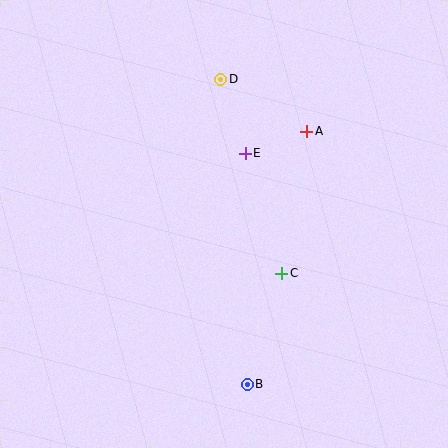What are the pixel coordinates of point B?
Point B is at (247, 384).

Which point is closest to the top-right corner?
Point A is closest to the top-right corner.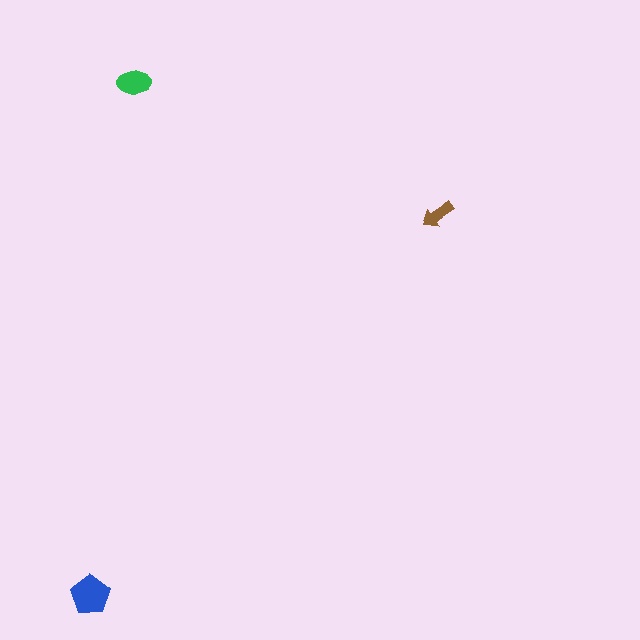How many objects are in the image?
There are 3 objects in the image.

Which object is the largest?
The blue pentagon.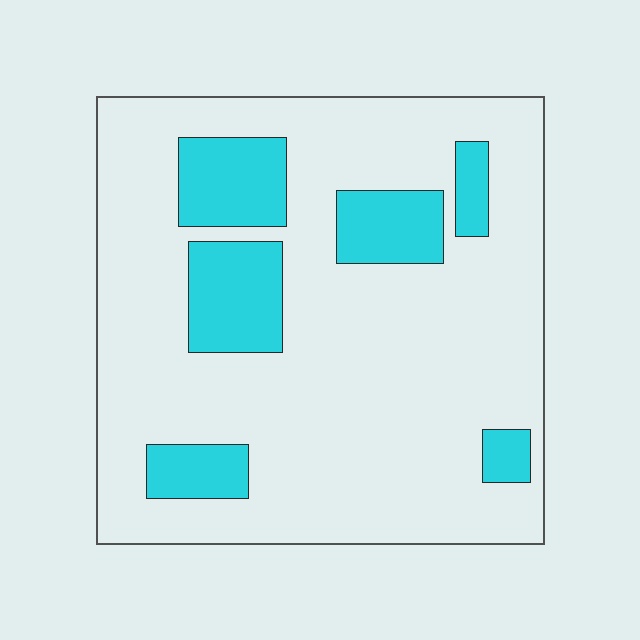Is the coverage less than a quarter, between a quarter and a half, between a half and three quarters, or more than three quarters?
Less than a quarter.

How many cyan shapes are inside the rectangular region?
6.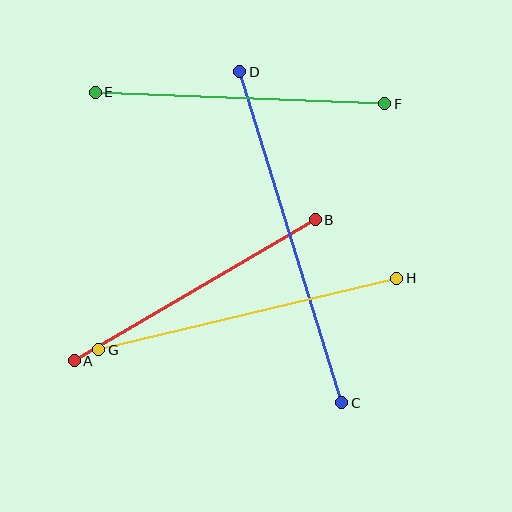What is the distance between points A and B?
The distance is approximately 279 pixels.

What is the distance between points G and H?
The distance is approximately 306 pixels.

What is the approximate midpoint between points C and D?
The midpoint is at approximately (291, 237) pixels.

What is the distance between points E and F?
The distance is approximately 290 pixels.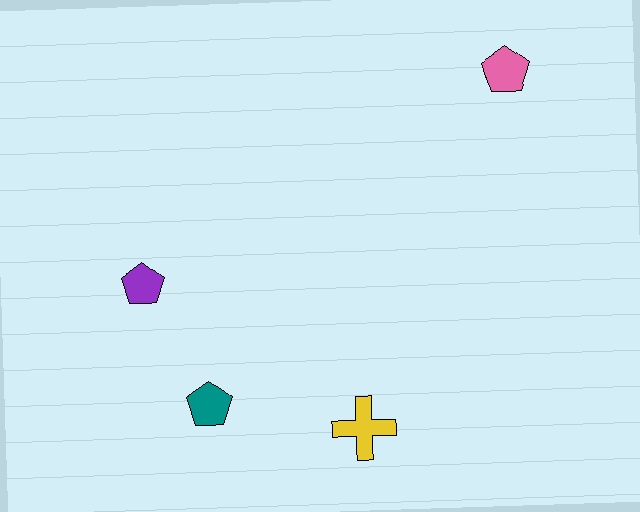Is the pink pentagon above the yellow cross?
Yes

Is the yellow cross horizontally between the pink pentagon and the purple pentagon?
Yes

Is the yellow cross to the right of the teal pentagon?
Yes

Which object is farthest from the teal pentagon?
The pink pentagon is farthest from the teal pentagon.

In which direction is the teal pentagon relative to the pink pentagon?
The teal pentagon is below the pink pentagon.